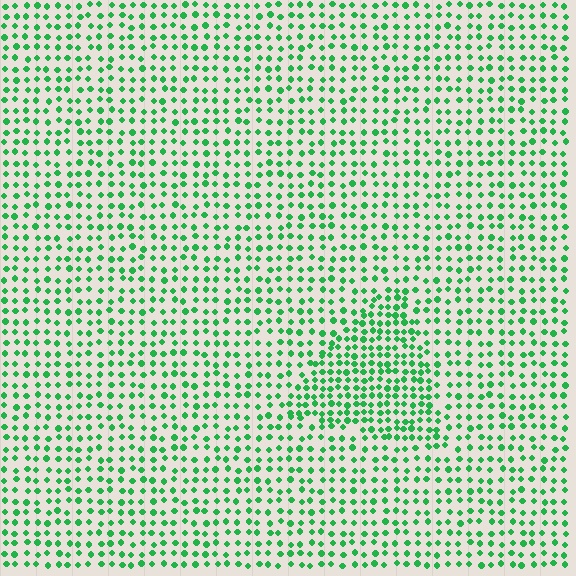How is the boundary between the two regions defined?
The boundary is defined by a change in element density (approximately 1.7x ratio). All elements are the same color, size, and shape.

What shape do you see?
I see a triangle.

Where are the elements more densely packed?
The elements are more densely packed inside the triangle boundary.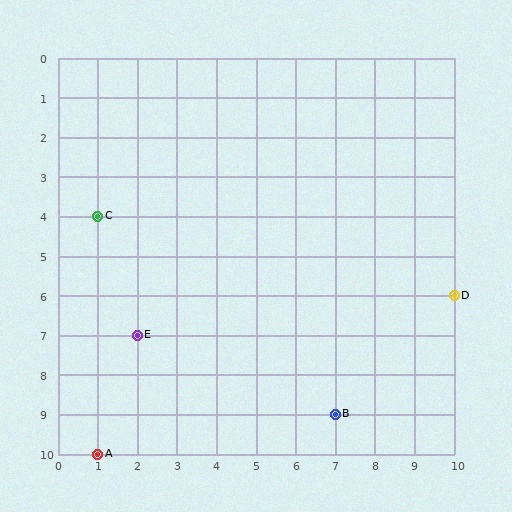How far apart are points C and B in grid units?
Points C and B are 6 columns and 5 rows apart (about 7.8 grid units diagonally).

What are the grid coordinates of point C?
Point C is at grid coordinates (1, 4).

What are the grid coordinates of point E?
Point E is at grid coordinates (2, 7).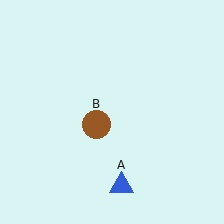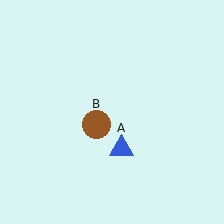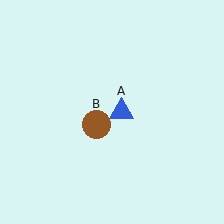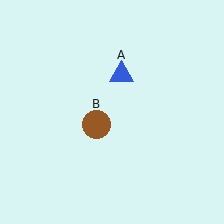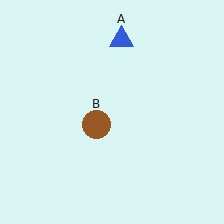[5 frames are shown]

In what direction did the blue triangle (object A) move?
The blue triangle (object A) moved up.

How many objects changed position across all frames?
1 object changed position: blue triangle (object A).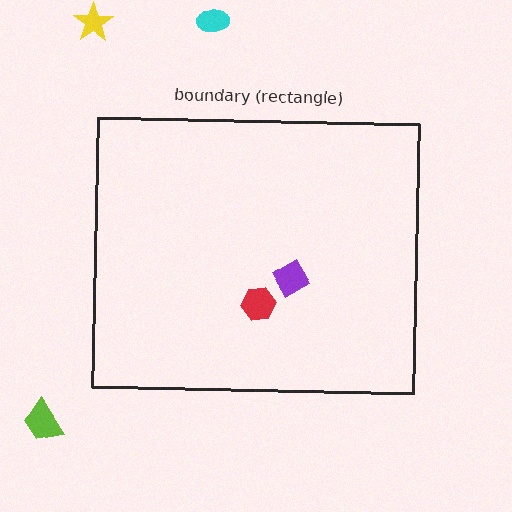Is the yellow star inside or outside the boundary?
Outside.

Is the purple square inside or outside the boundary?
Inside.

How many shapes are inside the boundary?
2 inside, 3 outside.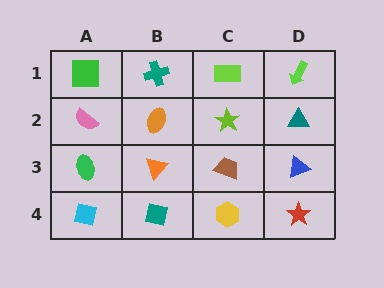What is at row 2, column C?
A lime star.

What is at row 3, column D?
A blue triangle.